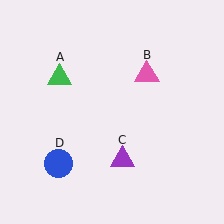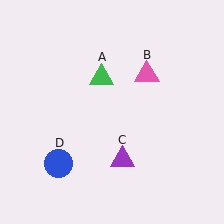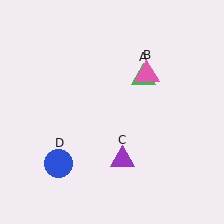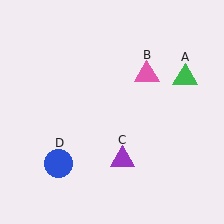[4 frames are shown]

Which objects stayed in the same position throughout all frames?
Pink triangle (object B) and purple triangle (object C) and blue circle (object D) remained stationary.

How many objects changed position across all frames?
1 object changed position: green triangle (object A).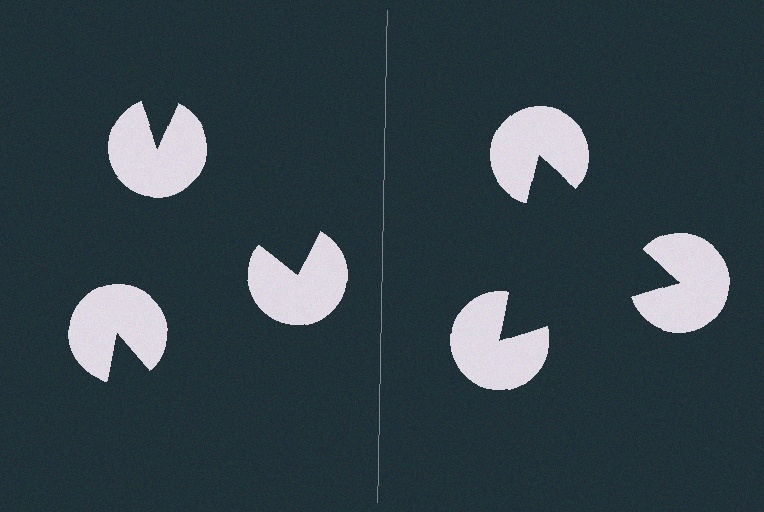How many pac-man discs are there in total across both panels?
6 — 3 on each side.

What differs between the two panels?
The pac-man discs are positioned identically on both sides; only the wedge orientations differ. On the right they align to a triangle; on the left they are misaligned.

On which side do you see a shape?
An illusory triangle appears on the right side. On the left side the wedge cuts are rotated, so no coherent shape forms.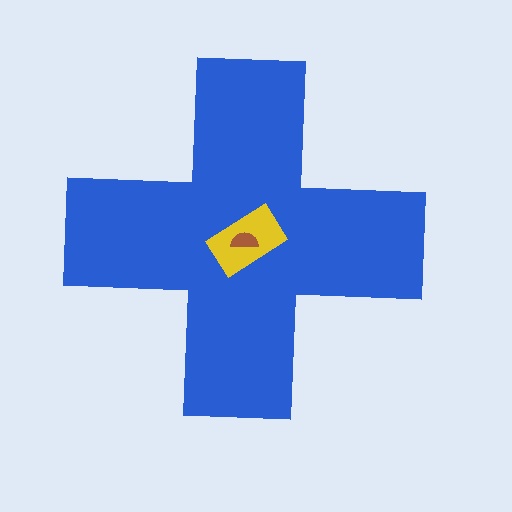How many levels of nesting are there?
3.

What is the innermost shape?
The brown semicircle.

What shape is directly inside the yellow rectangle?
The brown semicircle.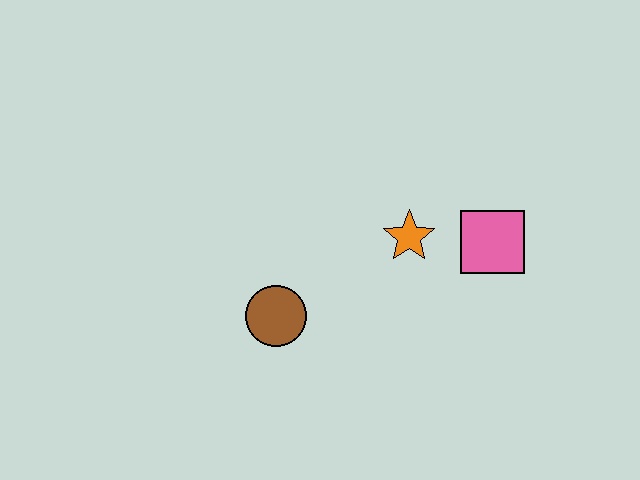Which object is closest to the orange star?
The pink square is closest to the orange star.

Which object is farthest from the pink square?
The brown circle is farthest from the pink square.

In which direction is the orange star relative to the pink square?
The orange star is to the left of the pink square.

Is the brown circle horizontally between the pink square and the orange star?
No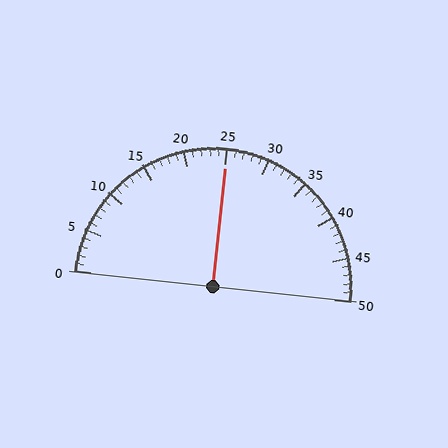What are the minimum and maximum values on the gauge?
The gauge ranges from 0 to 50.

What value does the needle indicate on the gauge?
The needle indicates approximately 25.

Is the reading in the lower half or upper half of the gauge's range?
The reading is in the upper half of the range (0 to 50).